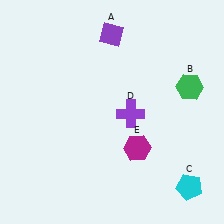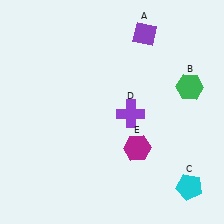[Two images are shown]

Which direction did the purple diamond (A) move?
The purple diamond (A) moved right.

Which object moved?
The purple diamond (A) moved right.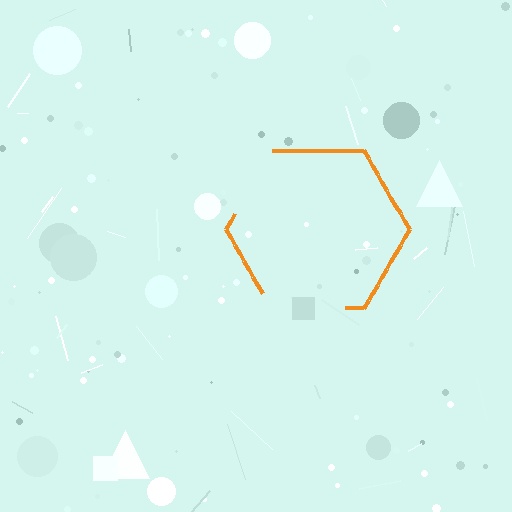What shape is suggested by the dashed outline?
The dashed outline suggests a hexagon.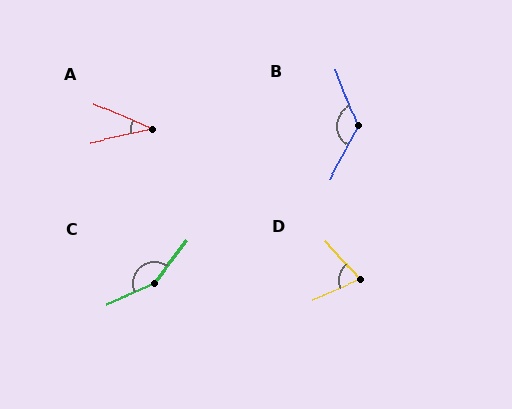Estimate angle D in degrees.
Approximately 71 degrees.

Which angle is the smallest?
A, at approximately 36 degrees.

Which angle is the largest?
C, at approximately 151 degrees.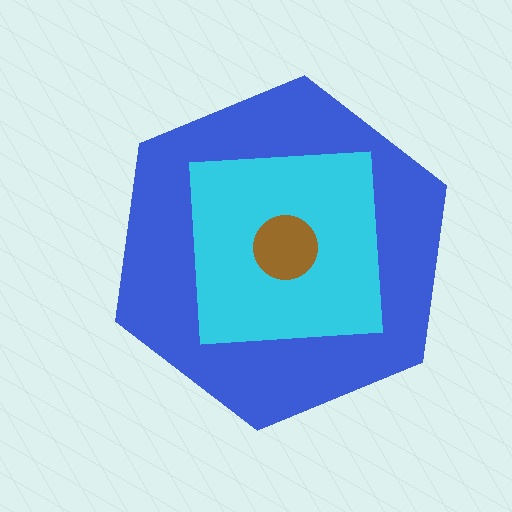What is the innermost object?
The brown circle.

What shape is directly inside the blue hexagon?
The cyan square.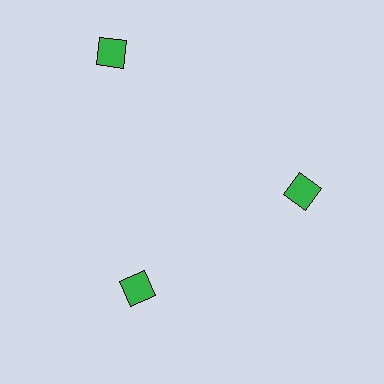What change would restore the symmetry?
The symmetry would be restored by moving it inward, back onto the ring so that all 3 diamonds sit at equal angles and equal distance from the center.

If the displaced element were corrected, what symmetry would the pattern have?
It would have 3-fold rotational symmetry — the pattern would map onto itself every 120 degrees.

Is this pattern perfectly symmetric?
No. The 3 green diamonds are arranged in a ring, but one element near the 11 o'clock position is pushed outward from the center, breaking the 3-fold rotational symmetry.